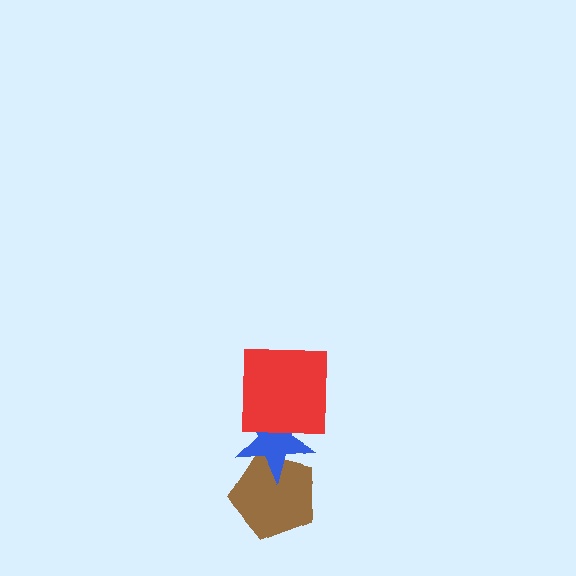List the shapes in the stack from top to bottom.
From top to bottom: the red square, the blue star, the brown pentagon.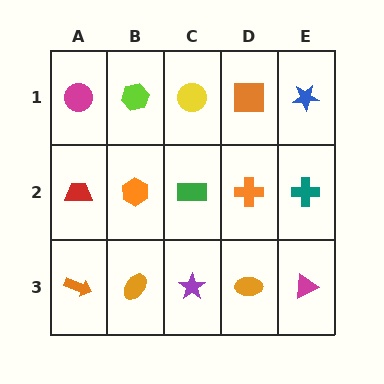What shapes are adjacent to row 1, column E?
A teal cross (row 2, column E), an orange square (row 1, column D).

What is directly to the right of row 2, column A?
An orange hexagon.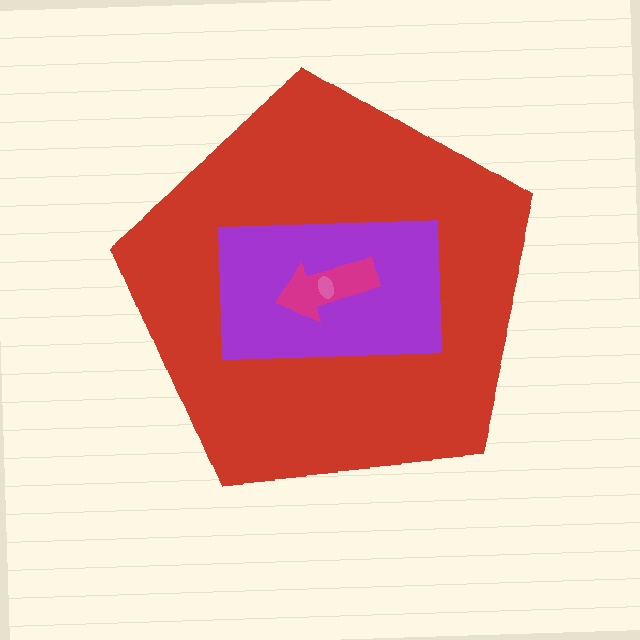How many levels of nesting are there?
4.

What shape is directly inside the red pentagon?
The purple rectangle.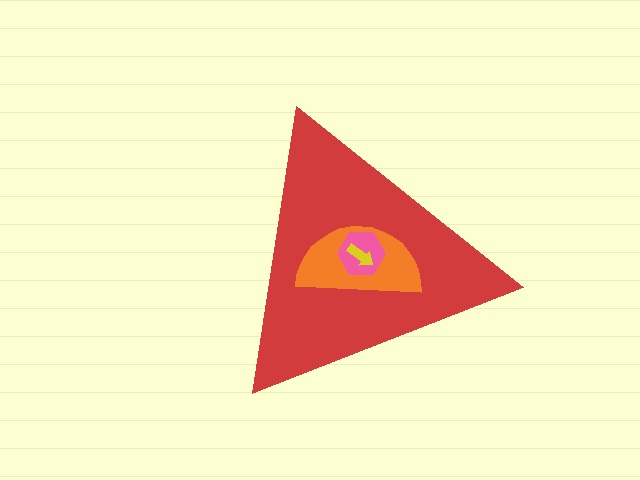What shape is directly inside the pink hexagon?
The yellow arrow.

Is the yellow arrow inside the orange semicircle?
Yes.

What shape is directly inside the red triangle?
The orange semicircle.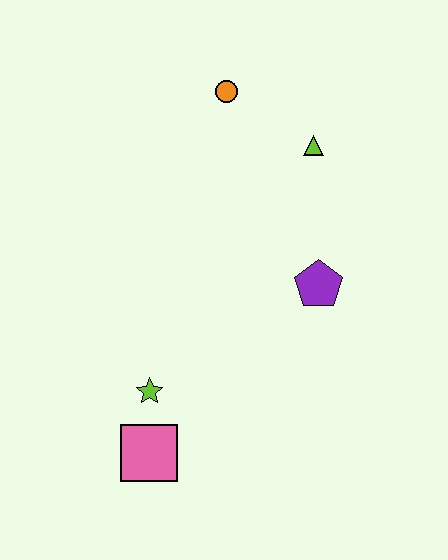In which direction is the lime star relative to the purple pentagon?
The lime star is to the left of the purple pentagon.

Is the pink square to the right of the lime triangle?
No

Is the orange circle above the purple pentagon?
Yes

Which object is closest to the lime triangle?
The orange circle is closest to the lime triangle.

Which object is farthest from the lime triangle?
The pink square is farthest from the lime triangle.